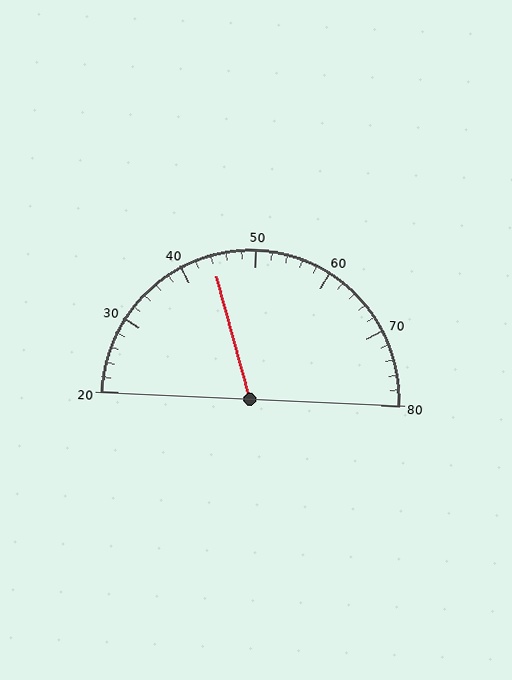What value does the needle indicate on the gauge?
The needle indicates approximately 44.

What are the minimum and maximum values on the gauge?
The gauge ranges from 20 to 80.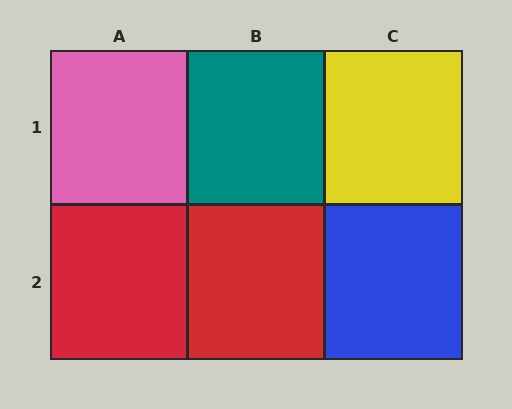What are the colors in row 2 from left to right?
Red, red, blue.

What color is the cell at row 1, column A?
Pink.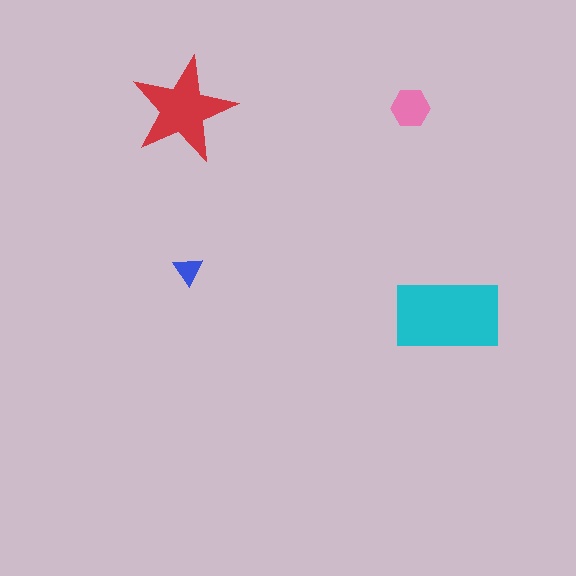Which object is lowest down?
The cyan rectangle is bottommost.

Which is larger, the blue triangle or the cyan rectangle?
The cyan rectangle.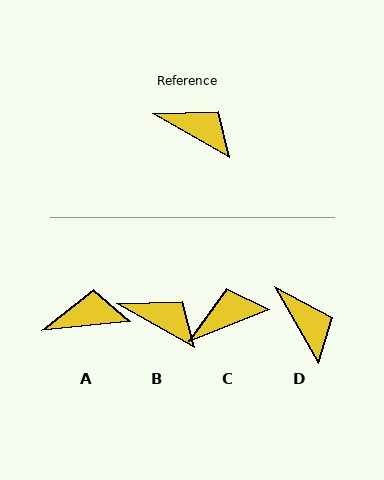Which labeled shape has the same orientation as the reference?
B.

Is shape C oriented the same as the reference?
No, it is off by about 52 degrees.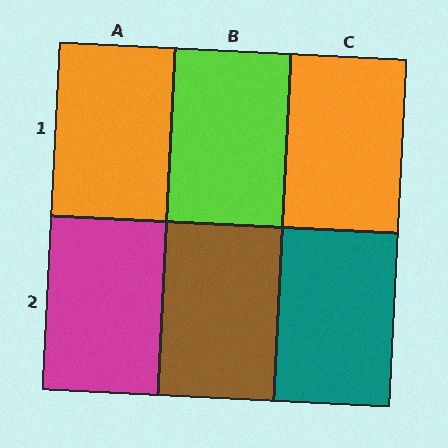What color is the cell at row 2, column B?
Brown.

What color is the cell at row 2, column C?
Teal.